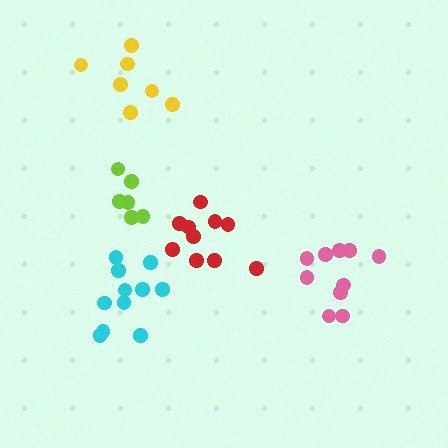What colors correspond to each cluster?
The clusters are colored: cyan, yellow, red, pink, lime.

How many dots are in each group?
Group 1: 11 dots, Group 2: 7 dots, Group 3: 10 dots, Group 4: 10 dots, Group 5: 6 dots (44 total).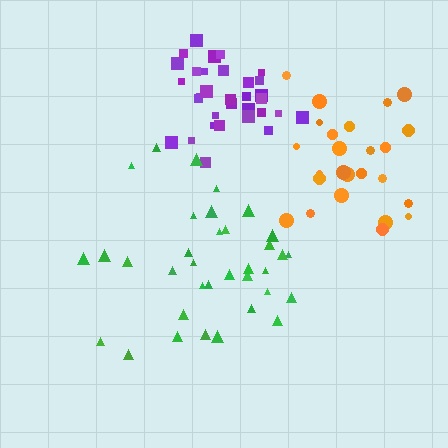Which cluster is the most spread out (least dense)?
Orange.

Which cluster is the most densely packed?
Purple.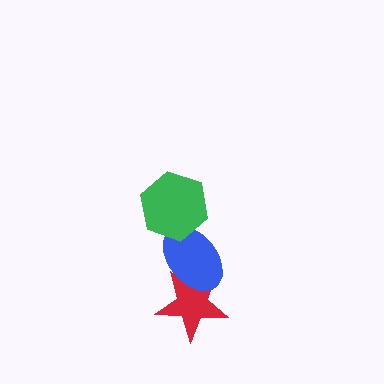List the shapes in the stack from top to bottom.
From top to bottom: the green hexagon, the blue ellipse, the red star.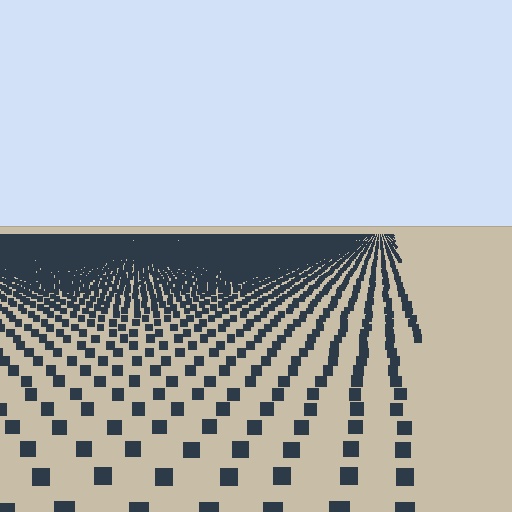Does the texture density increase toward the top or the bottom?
Density increases toward the top.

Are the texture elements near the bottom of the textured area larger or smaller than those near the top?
Larger. Near the bottom, elements are closer to the viewer and appear at a bigger on-screen size.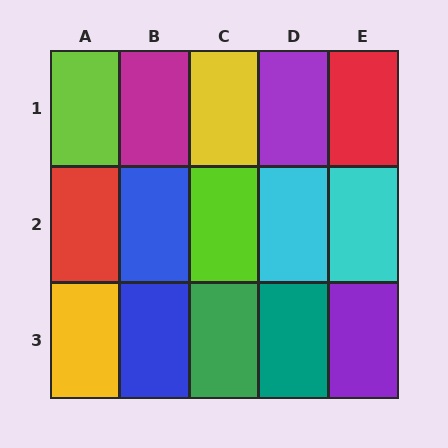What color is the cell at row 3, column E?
Purple.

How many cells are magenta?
1 cell is magenta.